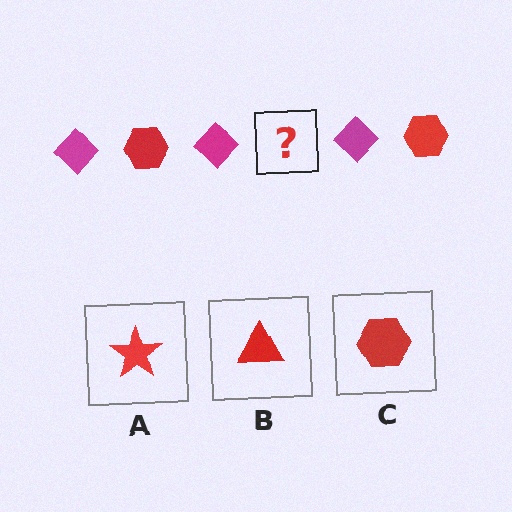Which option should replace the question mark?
Option C.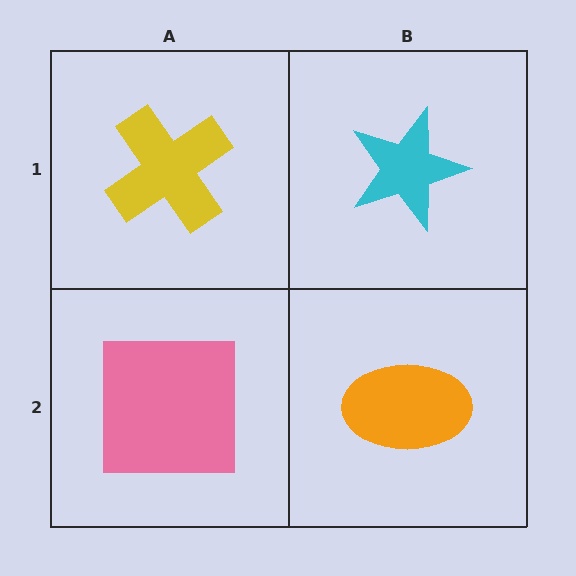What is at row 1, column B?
A cyan star.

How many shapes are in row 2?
2 shapes.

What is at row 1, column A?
A yellow cross.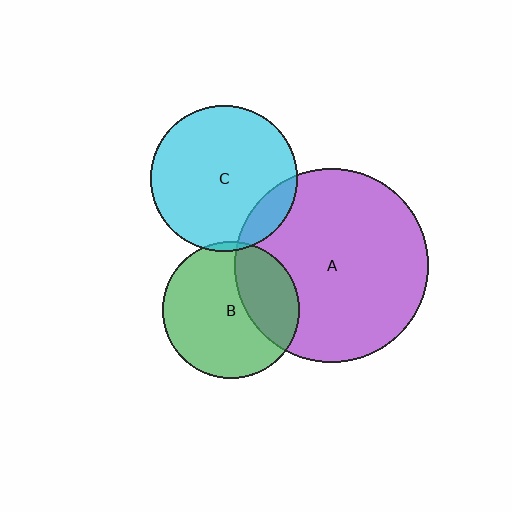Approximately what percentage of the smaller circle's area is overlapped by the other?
Approximately 5%.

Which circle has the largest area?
Circle A (purple).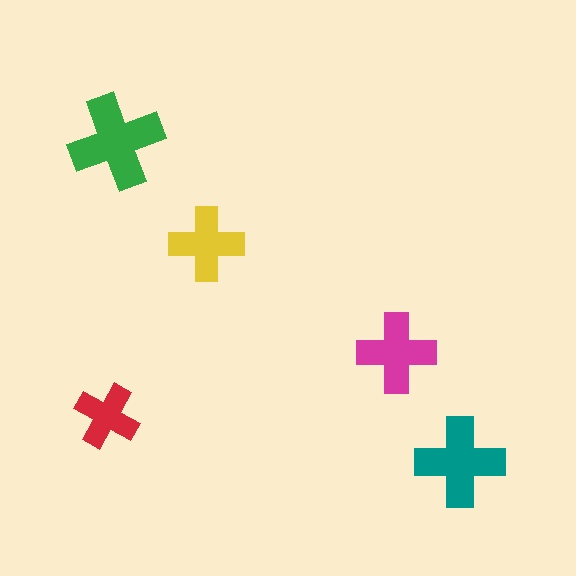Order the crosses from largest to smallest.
the green one, the teal one, the magenta one, the yellow one, the red one.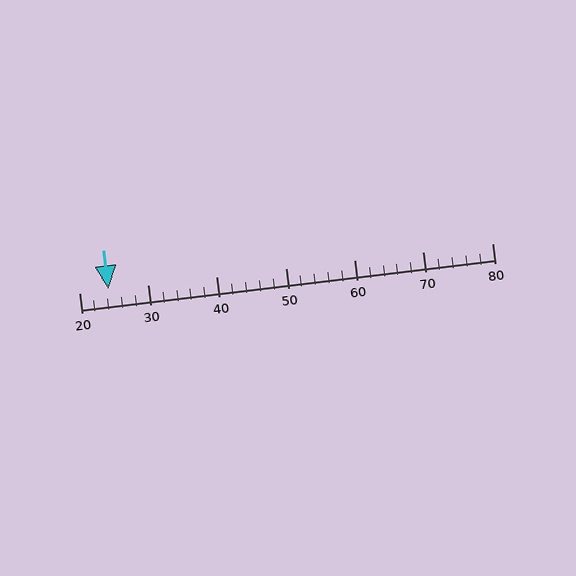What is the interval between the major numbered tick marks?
The major tick marks are spaced 10 units apart.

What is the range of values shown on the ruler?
The ruler shows values from 20 to 80.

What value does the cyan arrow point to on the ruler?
The cyan arrow points to approximately 24.